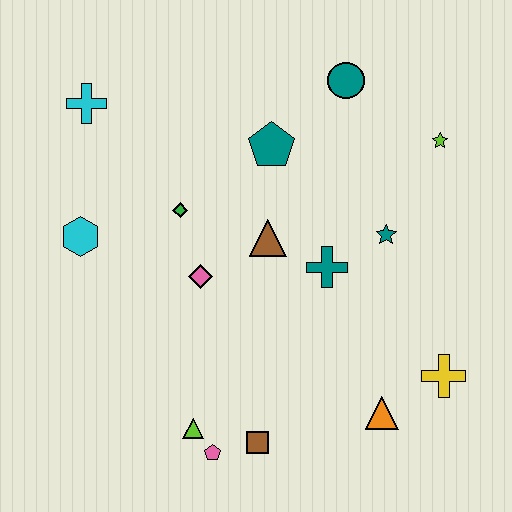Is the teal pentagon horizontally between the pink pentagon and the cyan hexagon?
No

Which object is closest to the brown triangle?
The teal cross is closest to the brown triangle.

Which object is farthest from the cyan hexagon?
The yellow cross is farthest from the cyan hexagon.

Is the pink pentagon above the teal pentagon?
No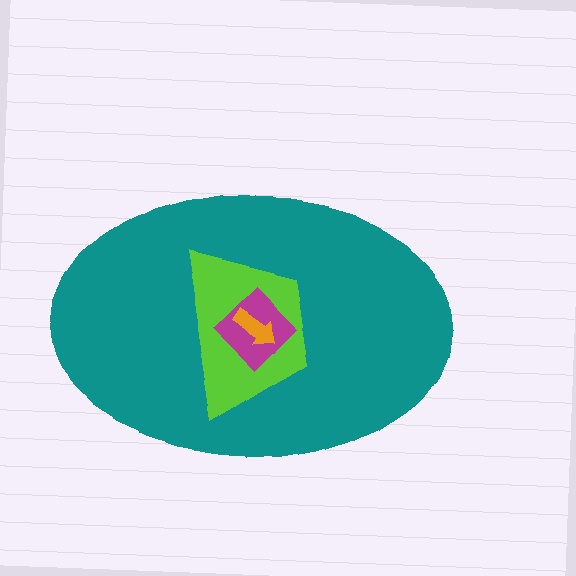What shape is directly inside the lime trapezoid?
The magenta diamond.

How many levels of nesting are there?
4.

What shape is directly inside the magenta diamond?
The orange arrow.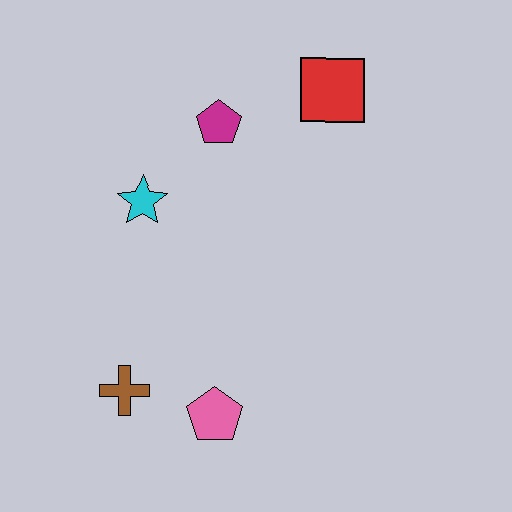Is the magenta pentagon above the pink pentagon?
Yes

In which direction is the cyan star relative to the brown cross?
The cyan star is above the brown cross.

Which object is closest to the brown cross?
The pink pentagon is closest to the brown cross.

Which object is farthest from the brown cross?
The red square is farthest from the brown cross.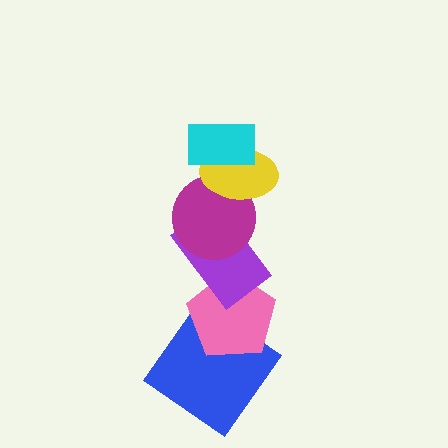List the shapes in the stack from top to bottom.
From top to bottom: the cyan rectangle, the yellow ellipse, the magenta circle, the purple rectangle, the pink pentagon, the blue diamond.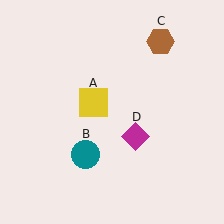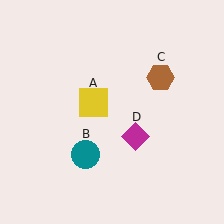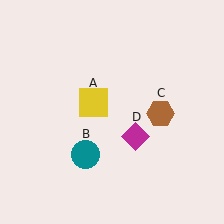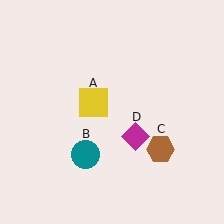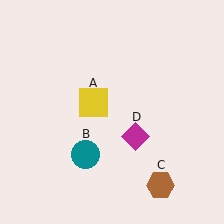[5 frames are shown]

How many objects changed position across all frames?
1 object changed position: brown hexagon (object C).